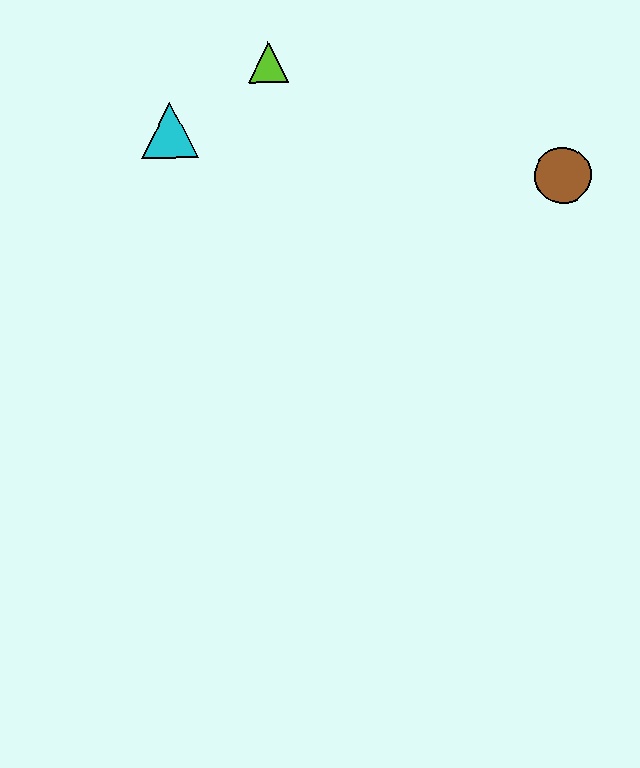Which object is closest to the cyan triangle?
The lime triangle is closest to the cyan triangle.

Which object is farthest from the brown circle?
The cyan triangle is farthest from the brown circle.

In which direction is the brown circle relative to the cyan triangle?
The brown circle is to the right of the cyan triangle.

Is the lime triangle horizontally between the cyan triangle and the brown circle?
Yes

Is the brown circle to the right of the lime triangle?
Yes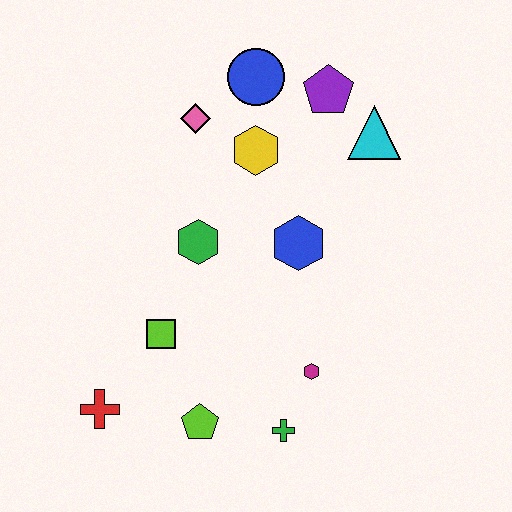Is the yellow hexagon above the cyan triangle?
No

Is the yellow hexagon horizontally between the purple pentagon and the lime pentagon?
Yes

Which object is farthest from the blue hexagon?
The red cross is farthest from the blue hexagon.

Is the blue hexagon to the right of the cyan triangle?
No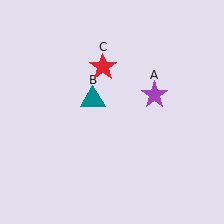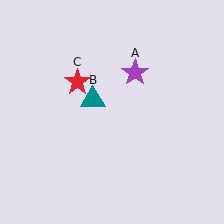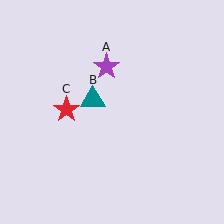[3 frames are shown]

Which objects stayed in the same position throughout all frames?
Teal triangle (object B) remained stationary.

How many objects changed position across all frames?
2 objects changed position: purple star (object A), red star (object C).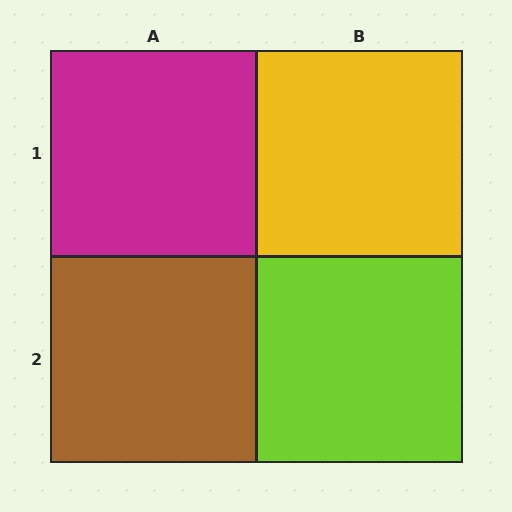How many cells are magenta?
1 cell is magenta.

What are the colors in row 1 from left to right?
Magenta, yellow.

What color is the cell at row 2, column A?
Brown.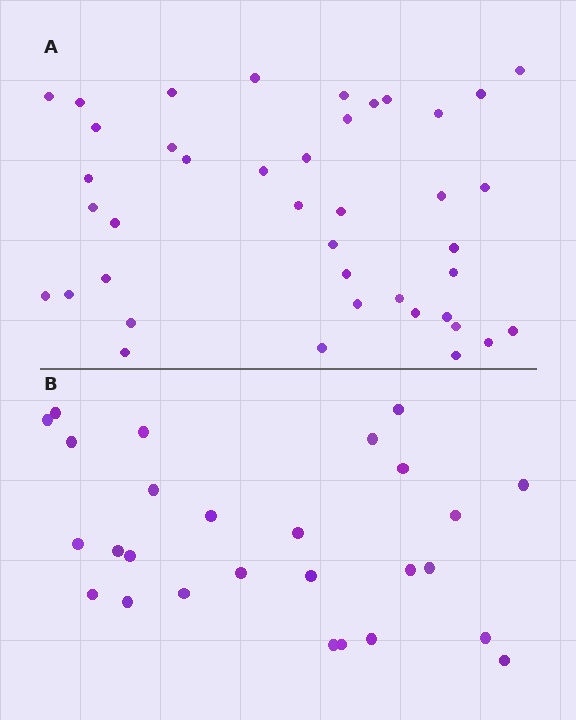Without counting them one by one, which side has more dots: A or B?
Region A (the top region) has more dots.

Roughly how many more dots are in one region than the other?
Region A has approximately 15 more dots than region B.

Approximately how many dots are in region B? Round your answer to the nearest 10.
About 30 dots. (The exact count is 27, which rounds to 30.)